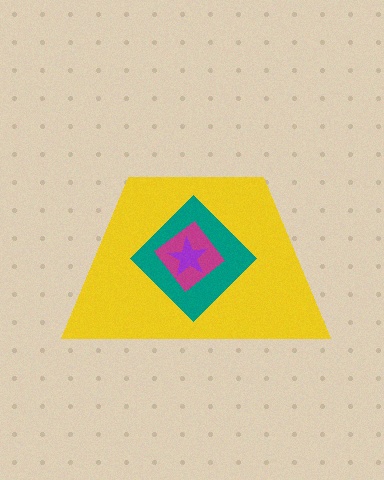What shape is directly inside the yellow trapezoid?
The teal diamond.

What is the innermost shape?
The purple star.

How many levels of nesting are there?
4.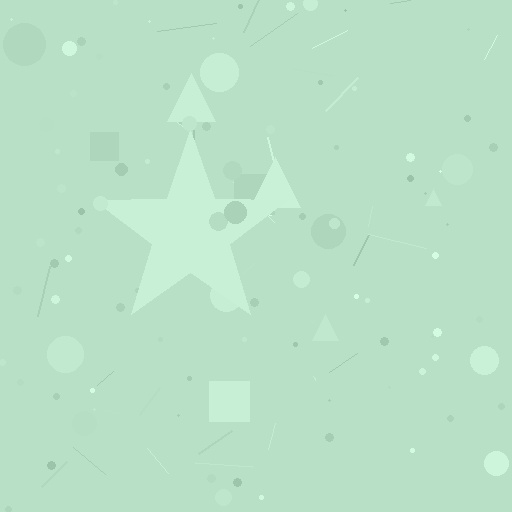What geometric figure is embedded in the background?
A star is embedded in the background.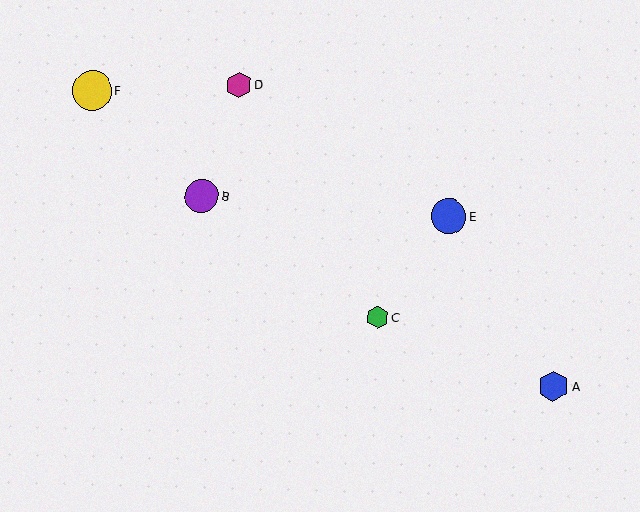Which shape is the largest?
The yellow circle (labeled F) is the largest.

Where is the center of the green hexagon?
The center of the green hexagon is at (377, 317).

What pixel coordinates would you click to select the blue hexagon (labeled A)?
Click at (553, 386) to select the blue hexagon A.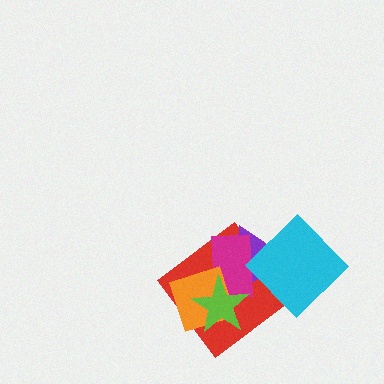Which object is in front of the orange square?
The lime star is in front of the orange square.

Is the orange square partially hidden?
Yes, it is partially covered by another shape.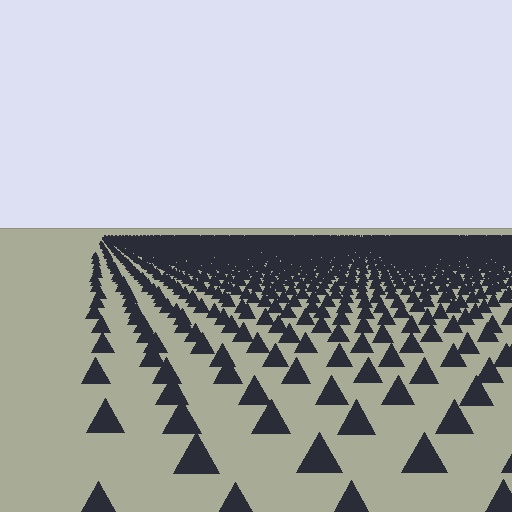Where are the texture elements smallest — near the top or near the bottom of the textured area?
Near the top.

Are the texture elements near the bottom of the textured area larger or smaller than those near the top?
Larger. Near the bottom, elements are closer to the viewer and appear at a bigger on-screen size.